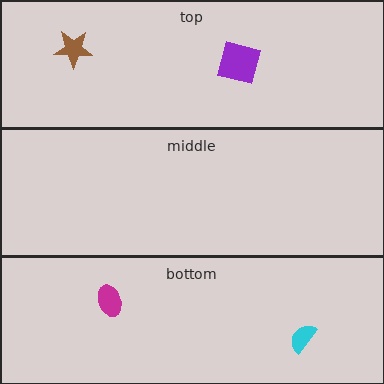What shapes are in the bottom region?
The cyan semicircle, the magenta ellipse.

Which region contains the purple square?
The top region.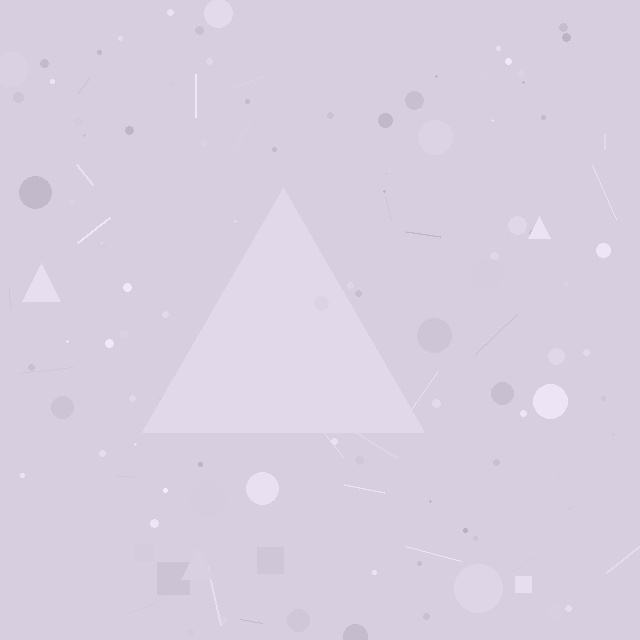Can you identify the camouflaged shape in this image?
The camouflaged shape is a triangle.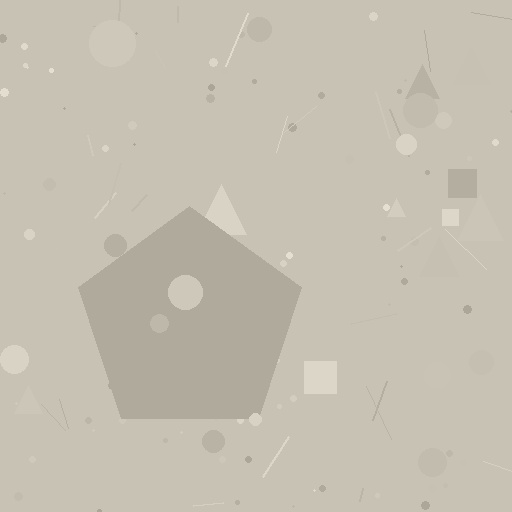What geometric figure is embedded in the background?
A pentagon is embedded in the background.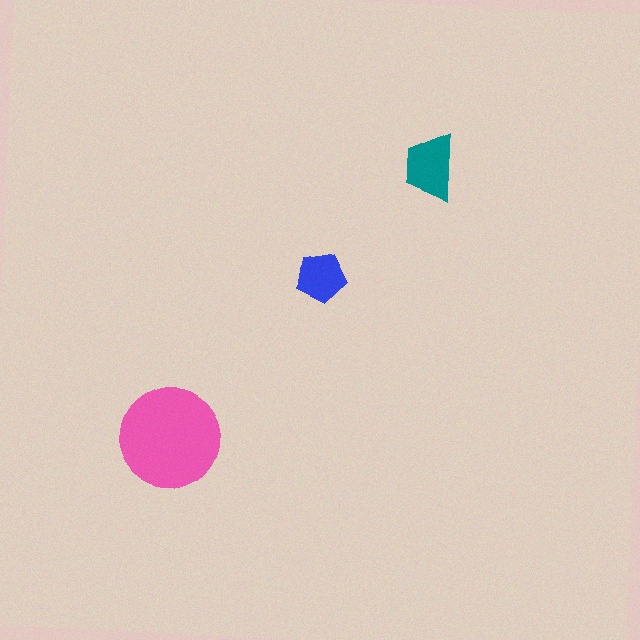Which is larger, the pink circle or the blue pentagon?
The pink circle.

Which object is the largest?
The pink circle.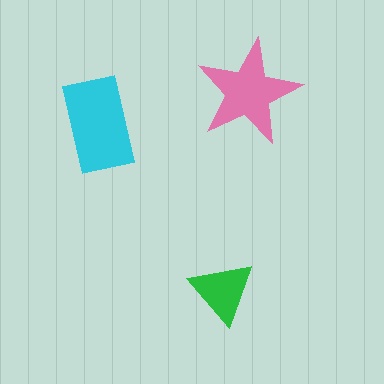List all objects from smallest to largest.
The green triangle, the pink star, the cyan rectangle.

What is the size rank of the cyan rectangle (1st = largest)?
1st.